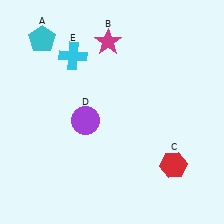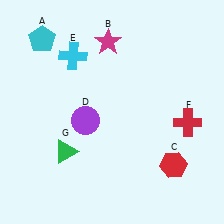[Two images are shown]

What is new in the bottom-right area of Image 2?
A red cross (F) was added in the bottom-right area of Image 2.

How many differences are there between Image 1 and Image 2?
There are 2 differences between the two images.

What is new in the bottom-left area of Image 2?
A green triangle (G) was added in the bottom-left area of Image 2.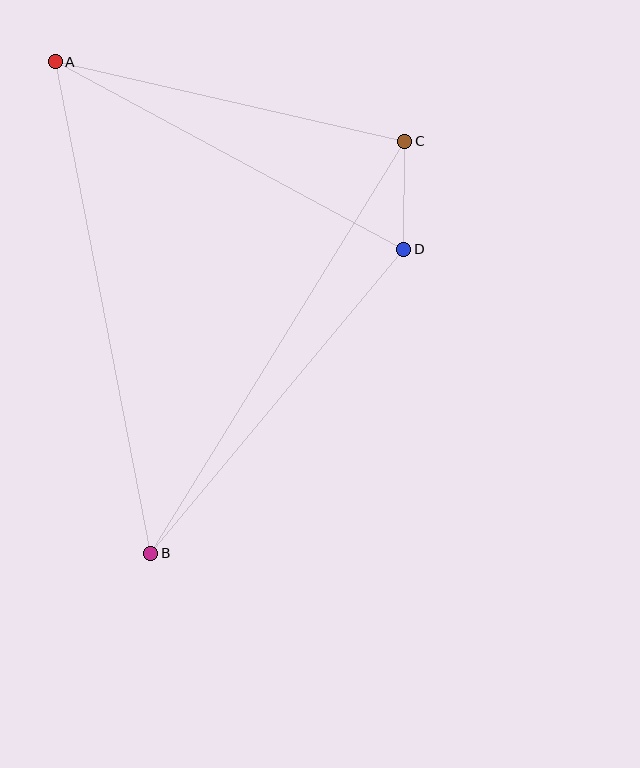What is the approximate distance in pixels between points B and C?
The distance between B and C is approximately 484 pixels.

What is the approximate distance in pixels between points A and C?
The distance between A and C is approximately 358 pixels.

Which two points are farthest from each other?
Points A and B are farthest from each other.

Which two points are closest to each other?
Points C and D are closest to each other.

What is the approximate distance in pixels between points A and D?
The distance between A and D is approximately 396 pixels.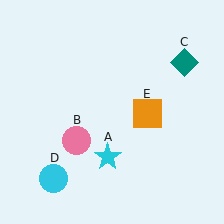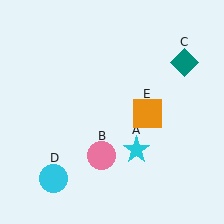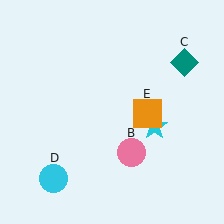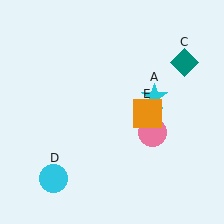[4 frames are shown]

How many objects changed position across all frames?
2 objects changed position: cyan star (object A), pink circle (object B).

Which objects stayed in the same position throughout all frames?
Teal diamond (object C) and cyan circle (object D) and orange square (object E) remained stationary.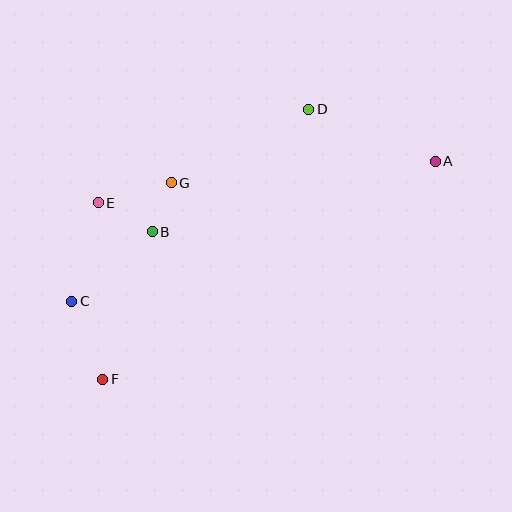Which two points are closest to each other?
Points B and G are closest to each other.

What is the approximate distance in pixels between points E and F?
The distance between E and F is approximately 177 pixels.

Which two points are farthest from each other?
Points A and F are farthest from each other.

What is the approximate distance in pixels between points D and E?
The distance between D and E is approximately 231 pixels.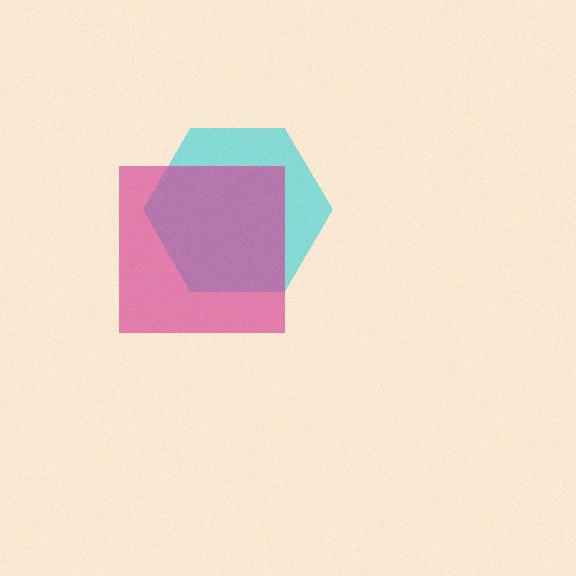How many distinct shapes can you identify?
There are 2 distinct shapes: a cyan hexagon, a magenta square.